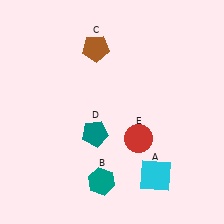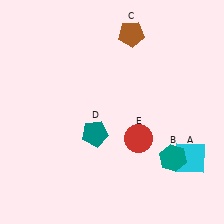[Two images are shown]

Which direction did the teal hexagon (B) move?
The teal hexagon (B) moved right.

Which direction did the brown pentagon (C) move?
The brown pentagon (C) moved right.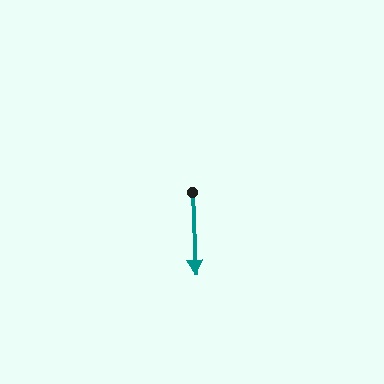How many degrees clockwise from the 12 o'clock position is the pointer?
Approximately 178 degrees.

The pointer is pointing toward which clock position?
Roughly 6 o'clock.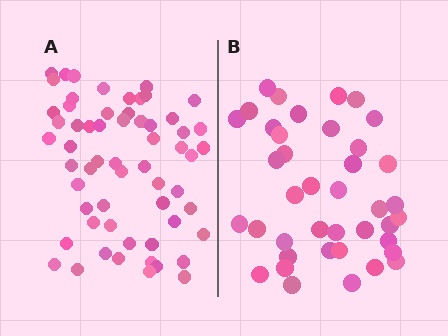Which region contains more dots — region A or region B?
Region A (the left region) has more dots.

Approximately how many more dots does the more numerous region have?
Region A has approximately 20 more dots than region B.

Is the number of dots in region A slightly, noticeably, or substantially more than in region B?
Region A has substantially more. The ratio is roughly 1.5 to 1.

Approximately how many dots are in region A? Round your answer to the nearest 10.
About 60 dots.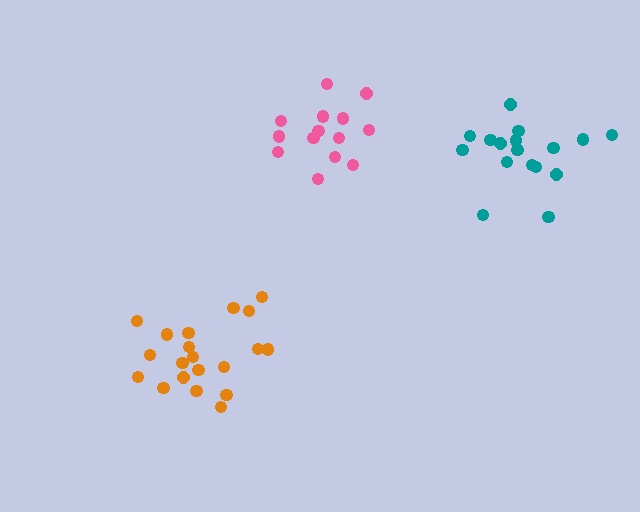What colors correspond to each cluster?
The clusters are colored: pink, orange, teal.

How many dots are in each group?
Group 1: 14 dots, Group 2: 20 dots, Group 3: 17 dots (51 total).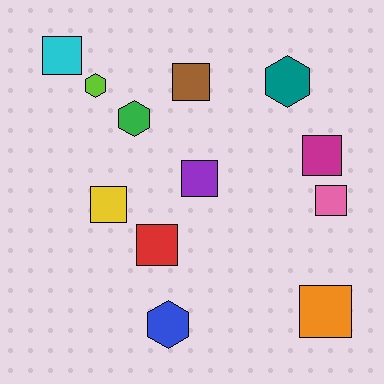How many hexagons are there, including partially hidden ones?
There are 4 hexagons.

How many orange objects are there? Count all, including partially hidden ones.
There is 1 orange object.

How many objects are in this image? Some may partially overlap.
There are 12 objects.